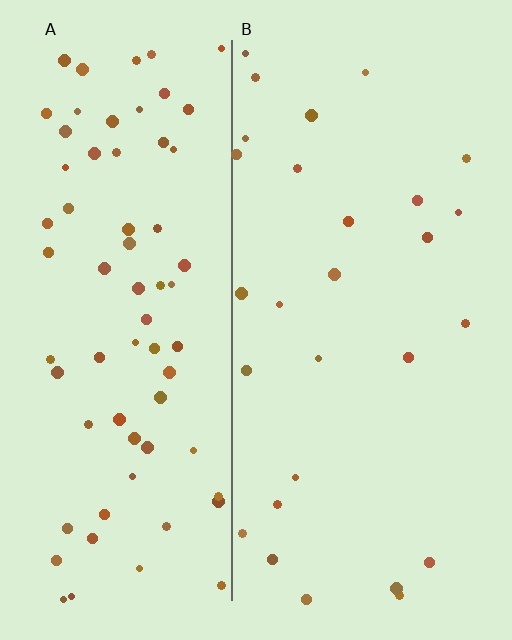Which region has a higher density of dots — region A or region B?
A (the left).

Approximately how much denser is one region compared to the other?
Approximately 2.5× — region A over region B.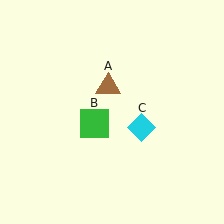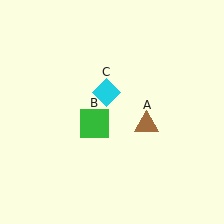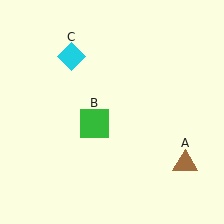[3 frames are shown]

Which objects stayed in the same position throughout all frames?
Green square (object B) remained stationary.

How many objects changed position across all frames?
2 objects changed position: brown triangle (object A), cyan diamond (object C).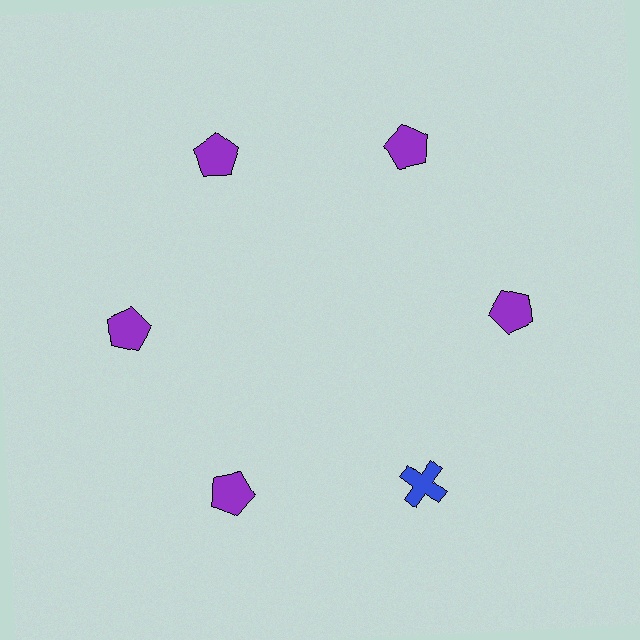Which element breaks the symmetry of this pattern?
The blue cross at roughly the 5 o'clock position breaks the symmetry. All other shapes are purple pentagons.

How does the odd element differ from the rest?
It differs in both color (blue instead of purple) and shape (cross instead of pentagon).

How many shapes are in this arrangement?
There are 6 shapes arranged in a ring pattern.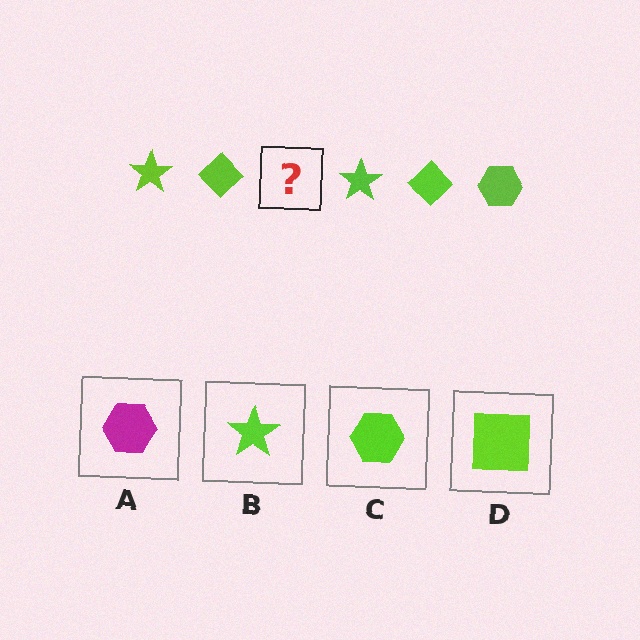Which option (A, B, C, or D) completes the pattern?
C.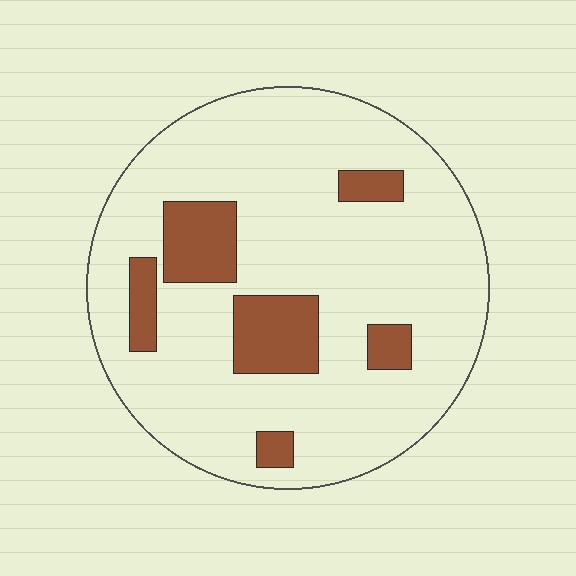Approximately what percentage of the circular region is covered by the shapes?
Approximately 15%.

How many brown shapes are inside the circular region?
6.